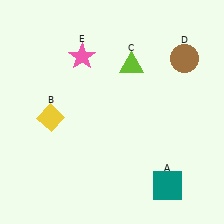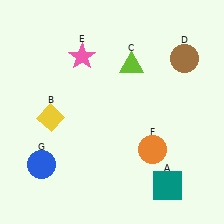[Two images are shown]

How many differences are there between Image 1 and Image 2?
There are 2 differences between the two images.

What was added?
An orange circle (F), a blue circle (G) were added in Image 2.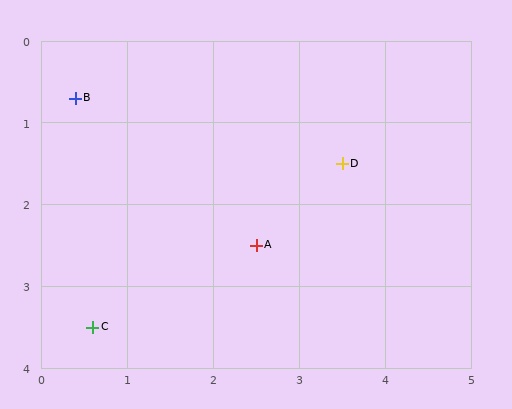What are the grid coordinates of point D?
Point D is at approximately (3.5, 1.5).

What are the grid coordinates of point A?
Point A is at approximately (2.5, 2.5).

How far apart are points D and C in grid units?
Points D and C are about 3.5 grid units apart.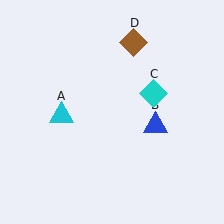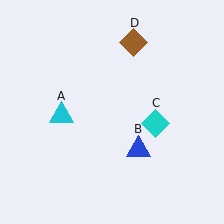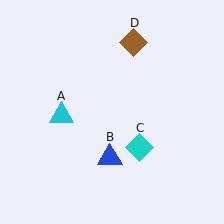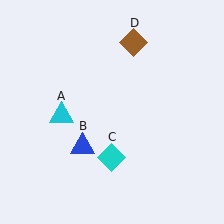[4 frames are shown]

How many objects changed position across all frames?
2 objects changed position: blue triangle (object B), cyan diamond (object C).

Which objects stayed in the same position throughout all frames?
Cyan triangle (object A) and brown diamond (object D) remained stationary.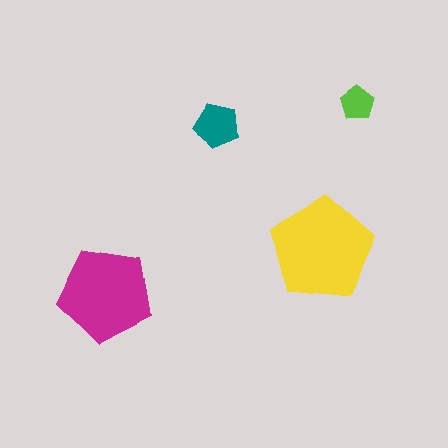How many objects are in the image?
There are 4 objects in the image.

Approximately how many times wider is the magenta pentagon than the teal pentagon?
About 2 times wider.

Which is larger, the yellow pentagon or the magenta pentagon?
The yellow one.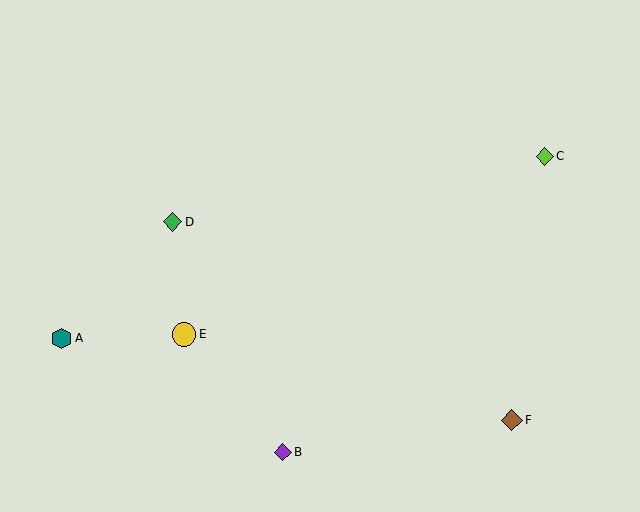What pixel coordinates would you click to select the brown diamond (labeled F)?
Click at (512, 420) to select the brown diamond F.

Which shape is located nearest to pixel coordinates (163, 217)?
The green diamond (labeled D) at (173, 222) is nearest to that location.